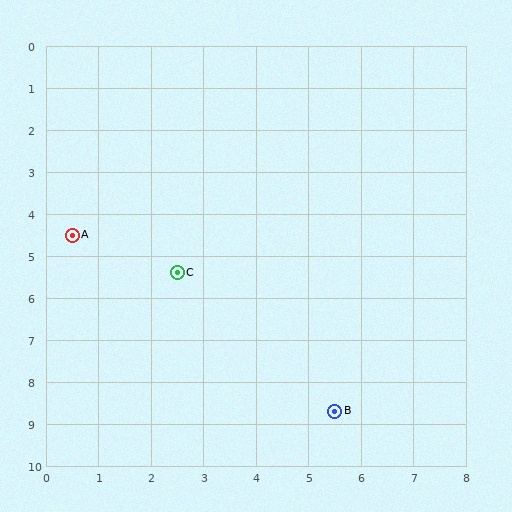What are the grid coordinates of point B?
Point B is at approximately (5.5, 8.7).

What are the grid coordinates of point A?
Point A is at approximately (0.5, 4.5).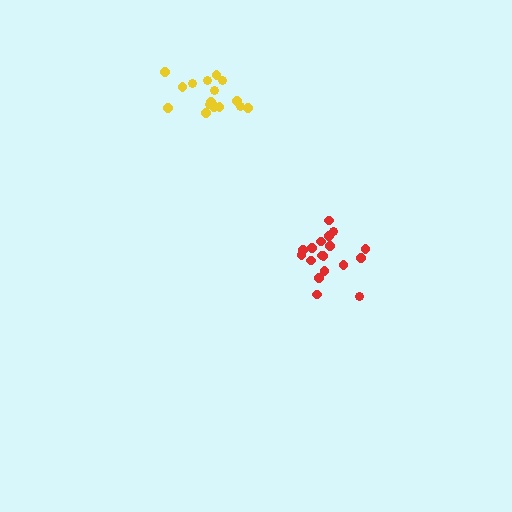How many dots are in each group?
Group 1: 17 dots, Group 2: 18 dots (35 total).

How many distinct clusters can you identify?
There are 2 distinct clusters.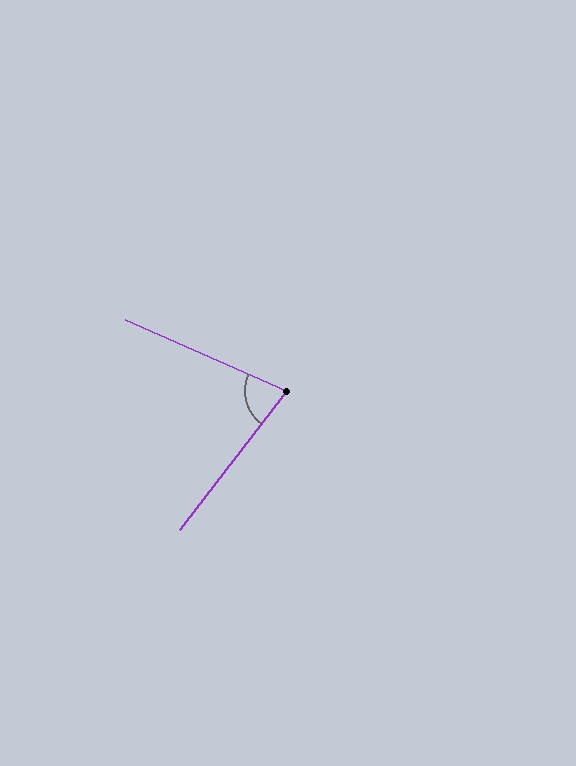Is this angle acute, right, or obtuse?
It is acute.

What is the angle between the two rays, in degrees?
Approximately 76 degrees.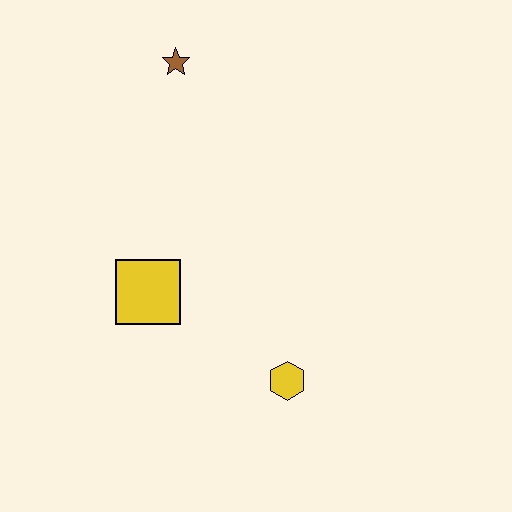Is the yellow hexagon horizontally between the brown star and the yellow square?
No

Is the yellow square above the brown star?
No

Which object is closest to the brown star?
The yellow square is closest to the brown star.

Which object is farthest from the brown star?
The yellow hexagon is farthest from the brown star.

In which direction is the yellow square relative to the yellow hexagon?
The yellow square is to the left of the yellow hexagon.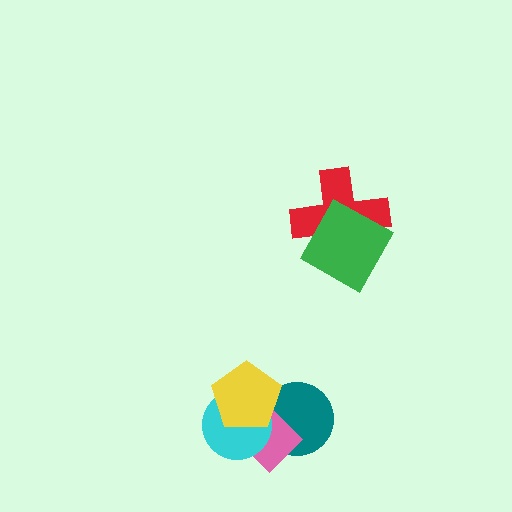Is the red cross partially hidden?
Yes, it is partially covered by another shape.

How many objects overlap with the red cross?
1 object overlaps with the red cross.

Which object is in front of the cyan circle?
The yellow pentagon is in front of the cyan circle.